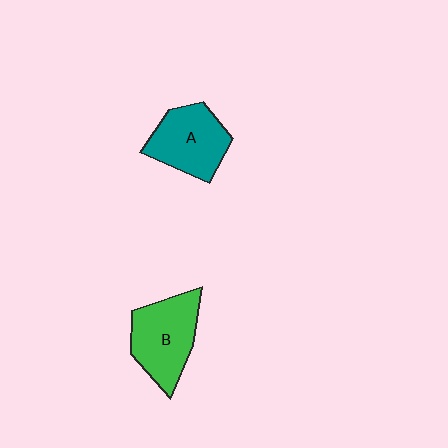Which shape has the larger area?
Shape B (green).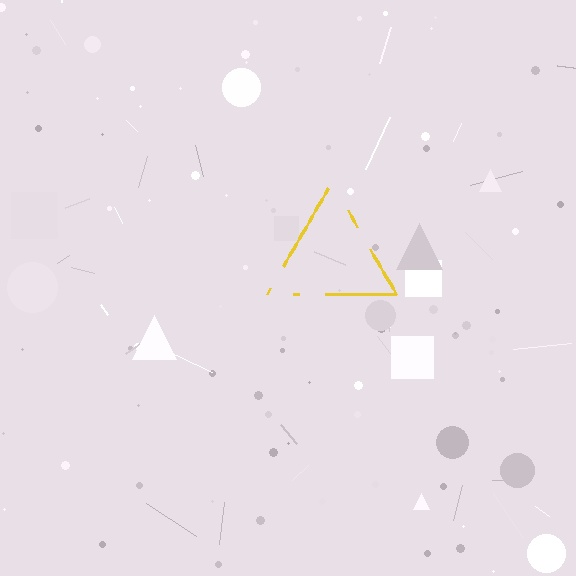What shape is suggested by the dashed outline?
The dashed outline suggests a triangle.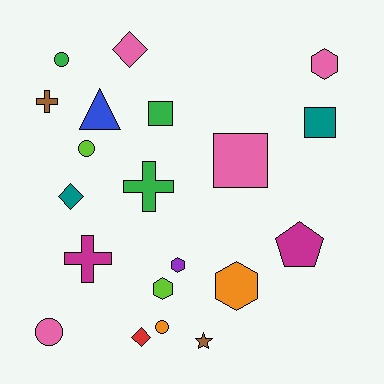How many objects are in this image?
There are 20 objects.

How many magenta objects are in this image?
There are 2 magenta objects.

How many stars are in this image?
There is 1 star.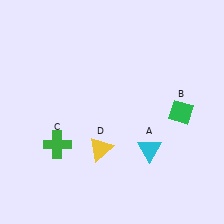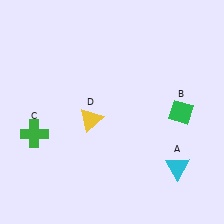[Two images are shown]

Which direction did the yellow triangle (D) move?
The yellow triangle (D) moved up.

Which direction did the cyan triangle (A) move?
The cyan triangle (A) moved right.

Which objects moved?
The objects that moved are: the cyan triangle (A), the green cross (C), the yellow triangle (D).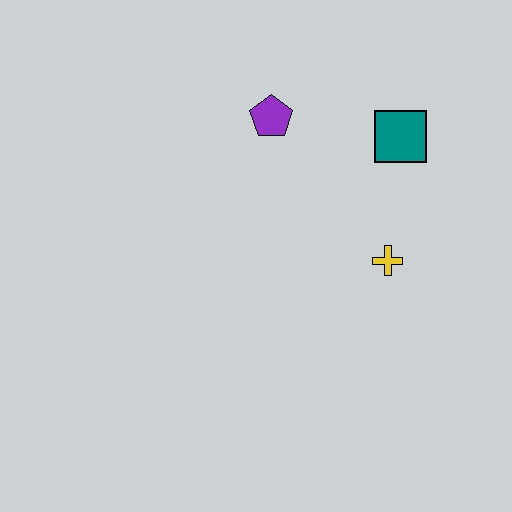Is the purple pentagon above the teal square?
Yes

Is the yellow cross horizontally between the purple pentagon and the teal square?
Yes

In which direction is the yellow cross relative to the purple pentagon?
The yellow cross is below the purple pentagon.